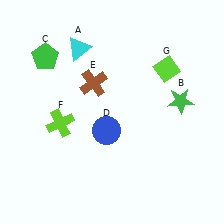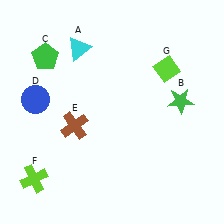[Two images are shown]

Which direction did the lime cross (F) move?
The lime cross (F) moved down.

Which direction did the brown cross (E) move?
The brown cross (E) moved down.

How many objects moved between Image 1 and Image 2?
3 objects moved between the two images.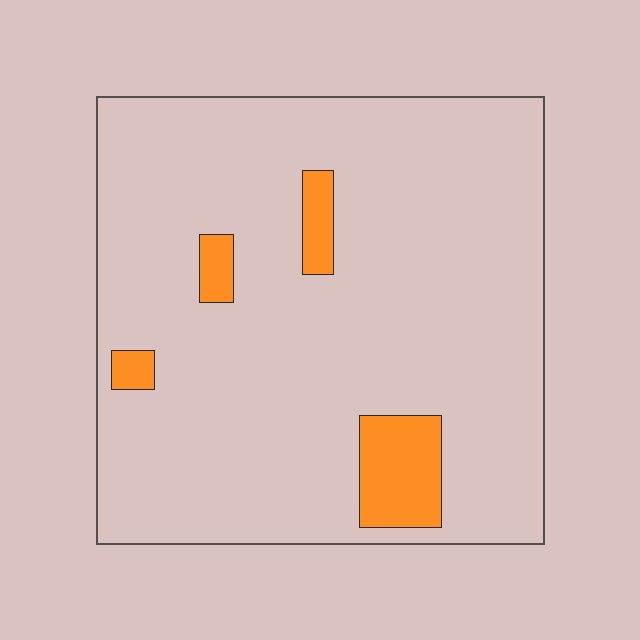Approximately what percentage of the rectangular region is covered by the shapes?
Approximately 10%.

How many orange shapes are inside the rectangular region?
4.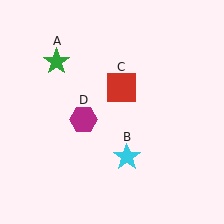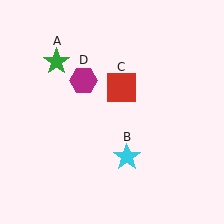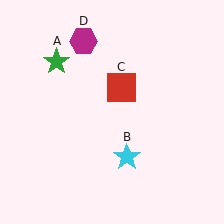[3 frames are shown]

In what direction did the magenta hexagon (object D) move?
The magenta hexagon (object D) moved up.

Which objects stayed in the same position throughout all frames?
Green star (object A) and cyan star (object B) and red square (object C) remained stationary.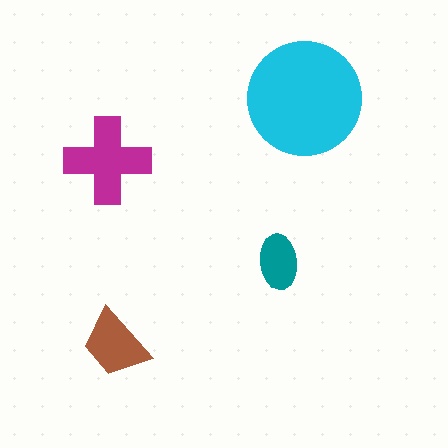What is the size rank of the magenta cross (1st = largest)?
2nd.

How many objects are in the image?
There are 4 objects in the image.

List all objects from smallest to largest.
The teal ellipse, the brown trapezoid, the magenta cross, the cyan circle.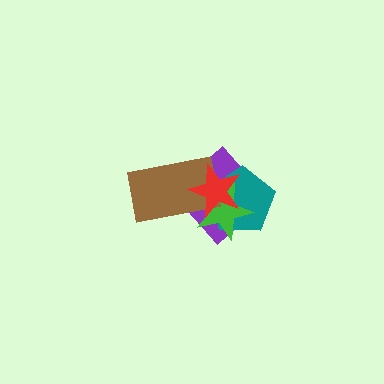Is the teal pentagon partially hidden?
Yes, it is partially covered by another shape.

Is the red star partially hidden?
No, no other shape covers it.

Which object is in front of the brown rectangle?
The red star is in front of the brown rectangle.